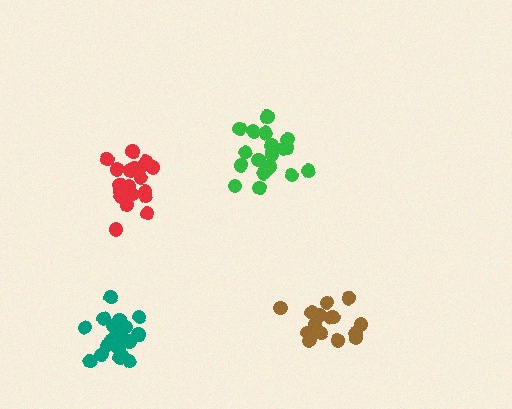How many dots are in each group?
Group 1: 20 dots, Group 2: 21 dots, Group 3: 15 dots, Group 4: 19 dots (75 total).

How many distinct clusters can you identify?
There are 4 distinct clusters.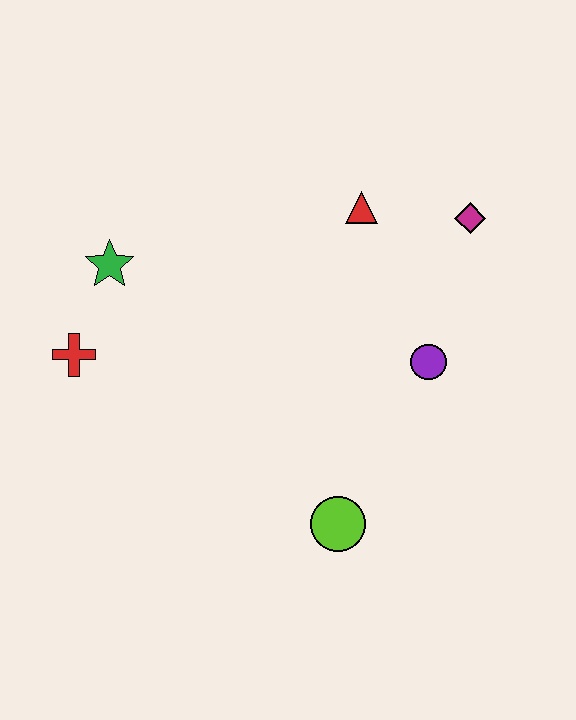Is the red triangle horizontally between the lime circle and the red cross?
No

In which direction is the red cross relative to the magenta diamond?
The red cross is to the left of the magenta diamond.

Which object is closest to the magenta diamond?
The red triangle is closest to the magenta diamond.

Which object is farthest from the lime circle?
The green star is farthest from the lime circle.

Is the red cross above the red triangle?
No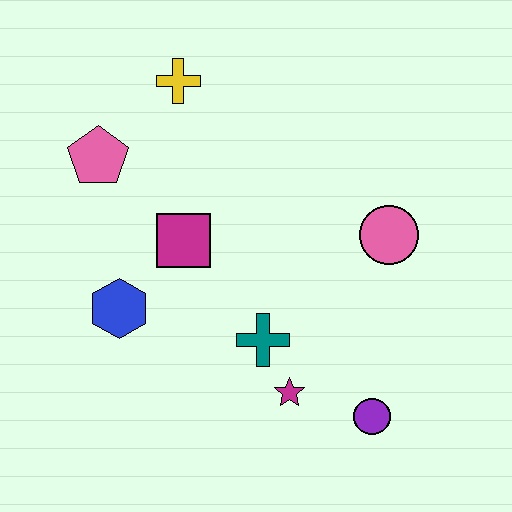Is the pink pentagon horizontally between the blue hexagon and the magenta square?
No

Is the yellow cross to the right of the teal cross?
No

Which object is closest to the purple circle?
The magenta star is closest to the purple circle.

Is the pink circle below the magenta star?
No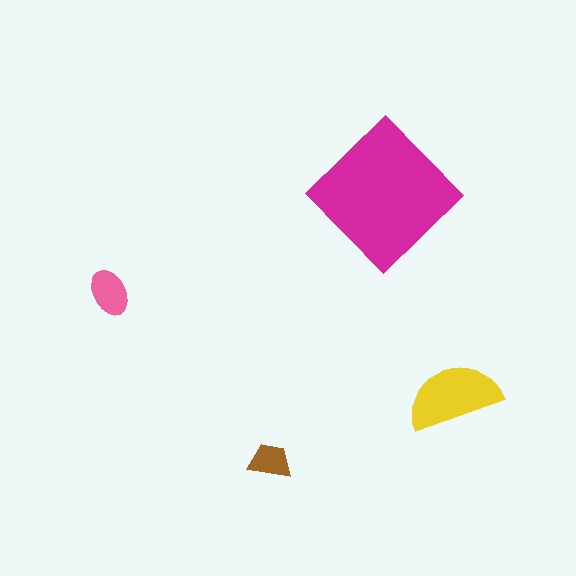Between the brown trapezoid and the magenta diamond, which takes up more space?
The magenta diamond.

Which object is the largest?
The magenta diamond.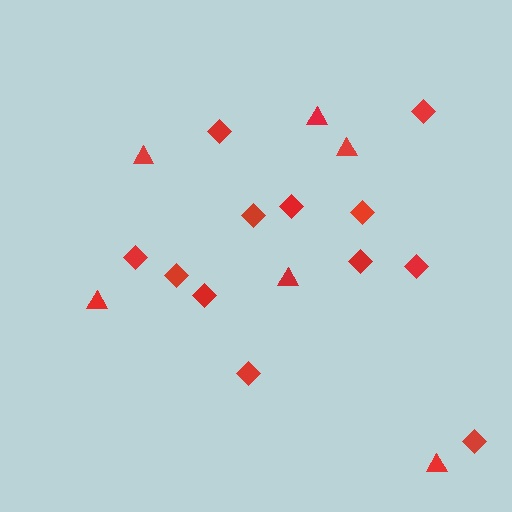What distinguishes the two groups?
There are 2 groups: one group of triangles (6) and one group of diamonds (12).